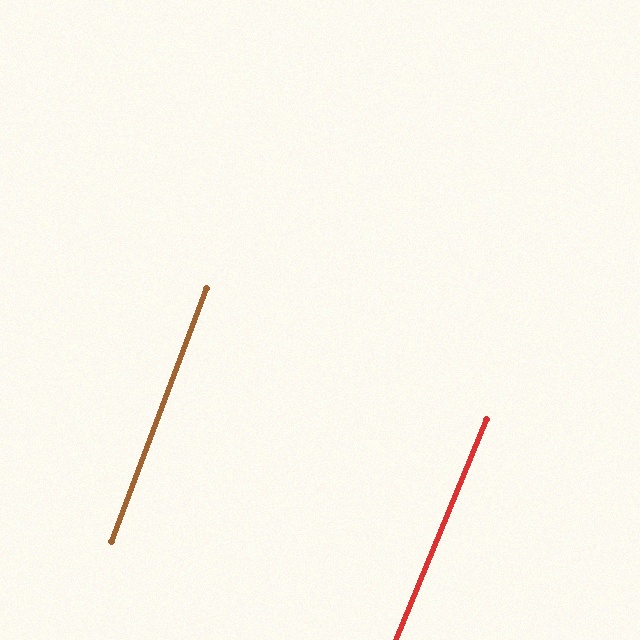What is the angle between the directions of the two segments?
Approximately 2 degrees.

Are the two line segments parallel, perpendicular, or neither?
Parallel — their directions differ by only 1.6°.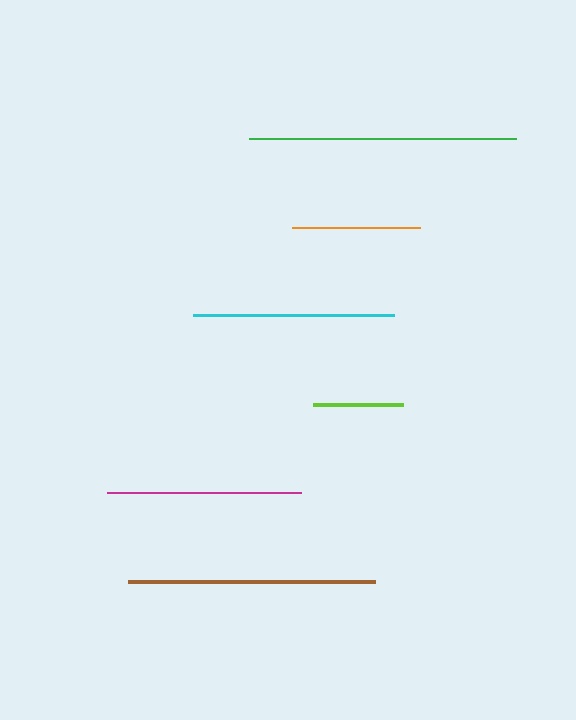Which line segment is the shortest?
The lime line is the shortest at approximately 90 pixels.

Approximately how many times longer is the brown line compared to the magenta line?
The brown line is approximately 1.3 times the length of the magenta line.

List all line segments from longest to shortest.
From longest to shortest: green, brown, cyan, magenta, orange, lime.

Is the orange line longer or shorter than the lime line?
The orange line is longer than the lime line.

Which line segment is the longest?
The green line is the longest at approximately 267 pixels.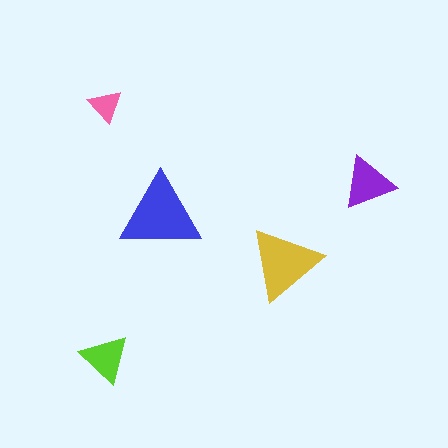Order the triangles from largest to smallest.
the blue one, the yellow one, the purple one, the lime one, the pink one.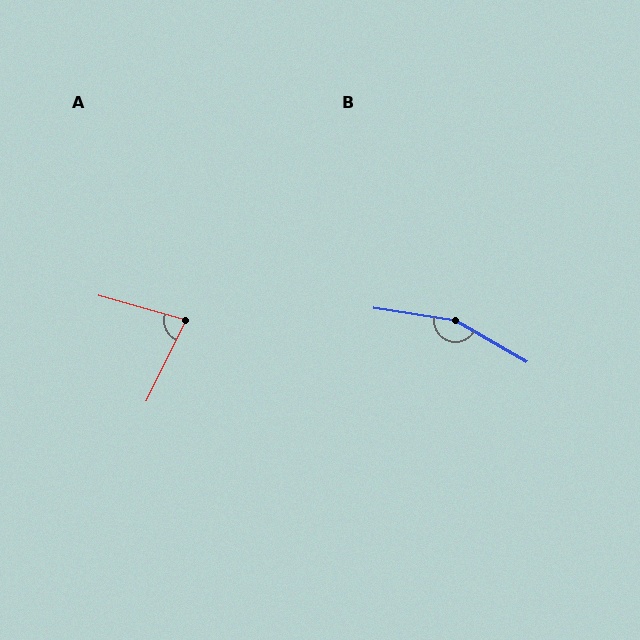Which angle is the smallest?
A, at approximately 80 degrees.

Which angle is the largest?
B, at approximately 159 degrees.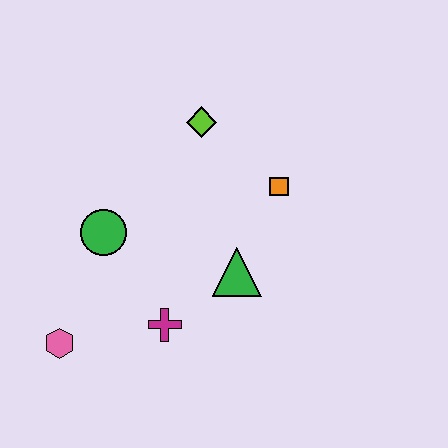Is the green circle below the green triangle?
No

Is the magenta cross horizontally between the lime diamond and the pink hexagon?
Yes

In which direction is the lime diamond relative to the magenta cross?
The lime diamond is above the magenta cross.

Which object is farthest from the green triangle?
The pink hexagon is farthest from the green triangle.